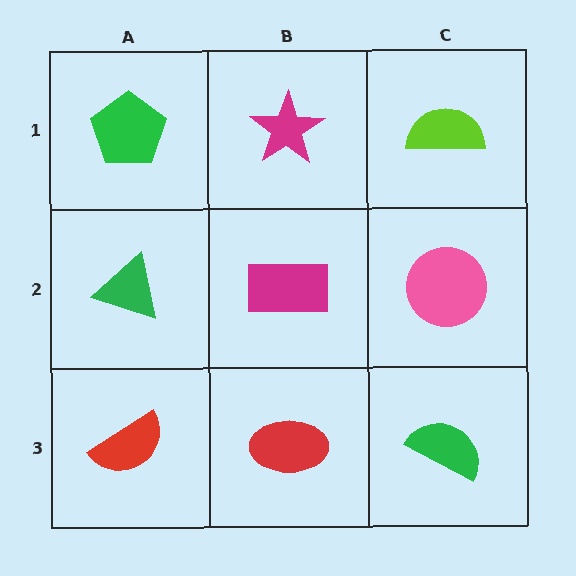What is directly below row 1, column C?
A pink circle.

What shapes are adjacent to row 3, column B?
A magenta rectangle (row 2, column B), a red semicircle (row 3, column A), a green semicircle (row 3, column C).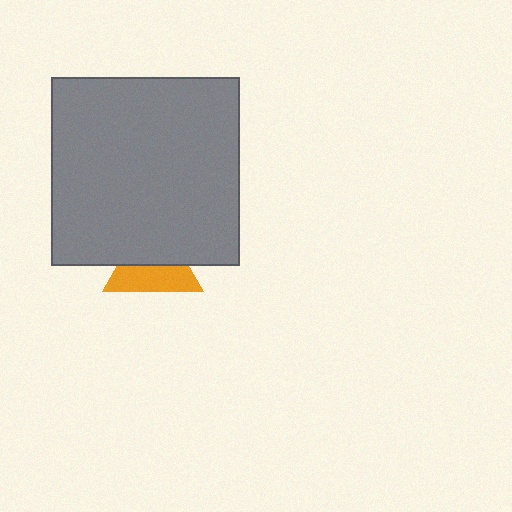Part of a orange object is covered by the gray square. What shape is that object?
It is a triangle.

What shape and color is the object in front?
The object in front is a gray square.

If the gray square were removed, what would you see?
You would see the complete orange triangle.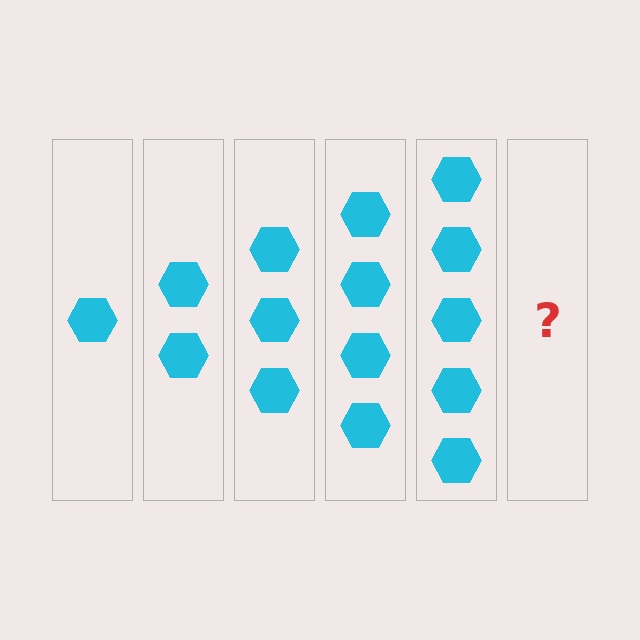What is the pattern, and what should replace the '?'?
The pattern is that each step adds one more hexagon. The '?' should be 6 hexagons.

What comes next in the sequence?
The next element should be 6 hexagons.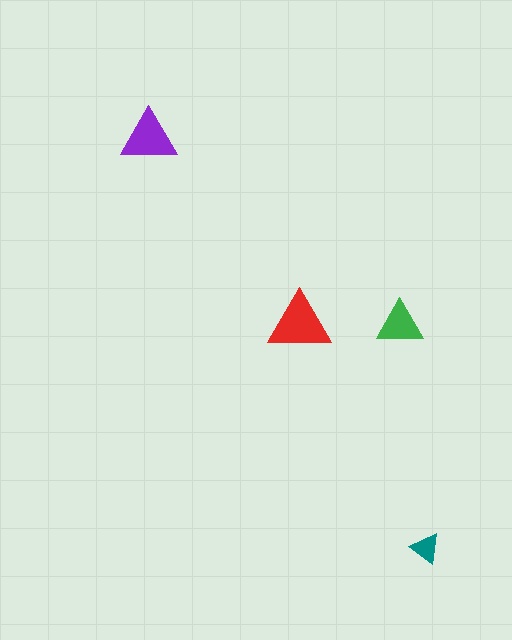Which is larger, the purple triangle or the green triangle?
The purple one.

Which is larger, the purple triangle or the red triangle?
The red one.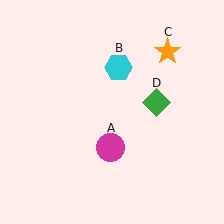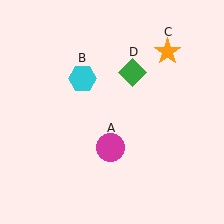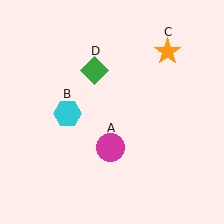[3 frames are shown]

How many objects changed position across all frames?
2 objects changed position: cyan hexagon (object B), green diamond (object D).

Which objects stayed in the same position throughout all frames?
Magenta circle (object A) and orange star (object C) remained stationary.